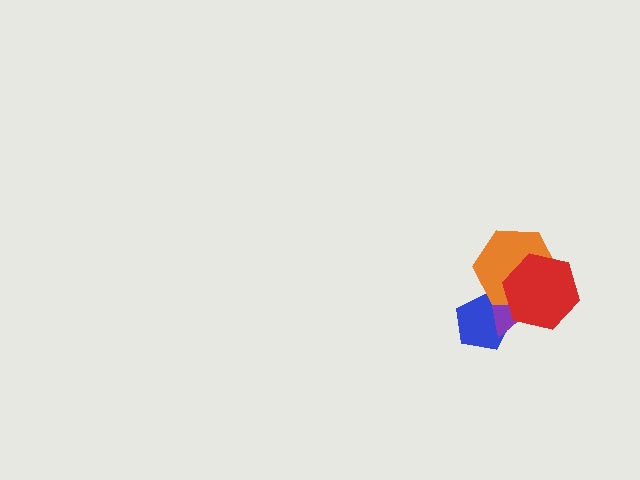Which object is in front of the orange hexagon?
The red hexagon is in front of the orange hexagon.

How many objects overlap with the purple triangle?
3 objects overlap with the purple triangle.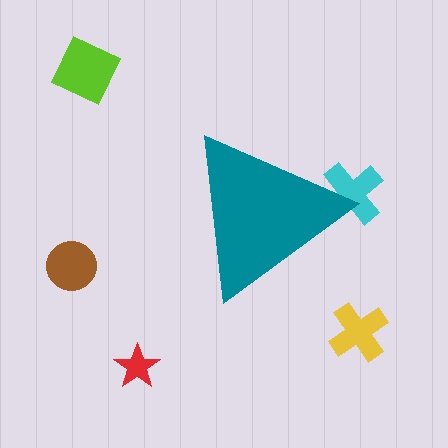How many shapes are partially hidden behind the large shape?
1 shape is partially hidden.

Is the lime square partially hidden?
No, the lime square is fully visible.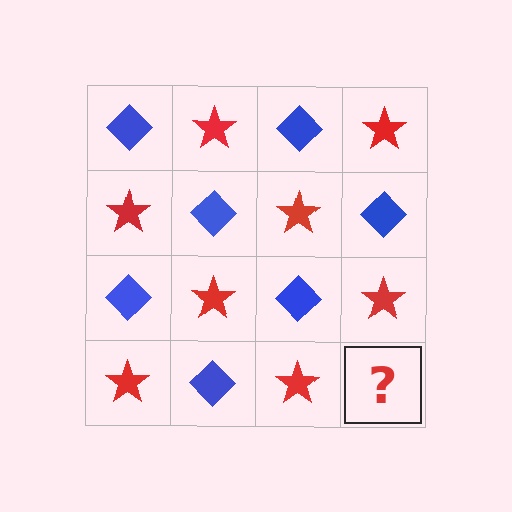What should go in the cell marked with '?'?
The missing cell should contain a blue diamond.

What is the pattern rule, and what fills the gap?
The rule is that it alternates blue diamond and red star in a checkerboard pattern. The gap should be filled with a blue diamond.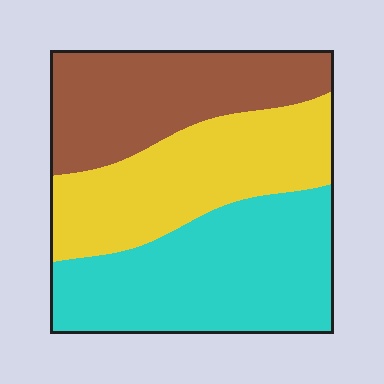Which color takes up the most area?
Cyan, at roughly 40%.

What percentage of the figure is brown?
Brown covers around 30% of the figure.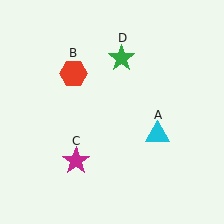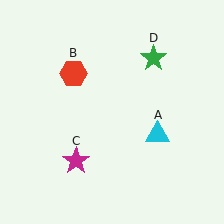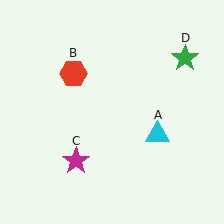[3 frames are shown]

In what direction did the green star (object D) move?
The green star (object D) moved right.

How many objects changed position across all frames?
1 object changed position: green star (object D).